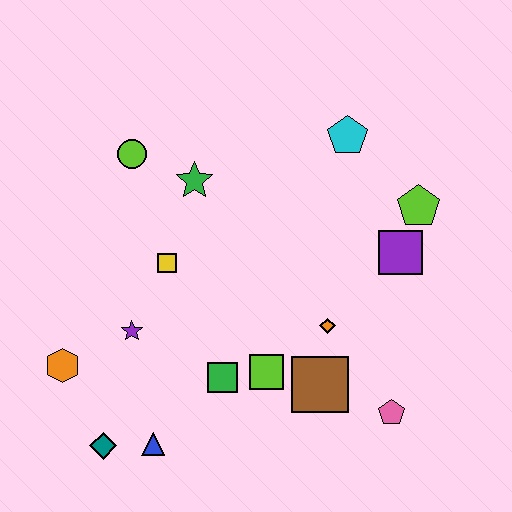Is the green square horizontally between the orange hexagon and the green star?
No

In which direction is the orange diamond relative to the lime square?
The orange diamond is to the right of the lime square.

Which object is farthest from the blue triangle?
The cyan pentagon is farthest from the blue triangle.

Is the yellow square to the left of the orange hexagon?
No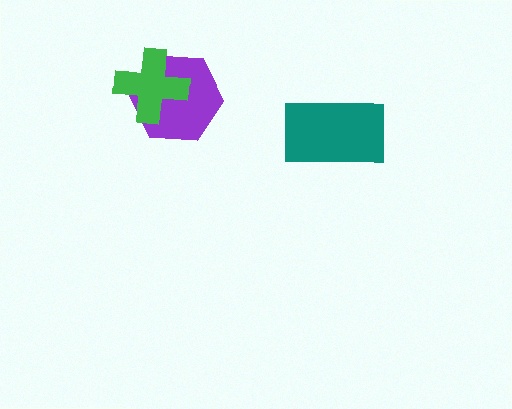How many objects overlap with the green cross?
1 object overlaps with the green cross.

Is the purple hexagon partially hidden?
Yes, it is partially covered by another shape.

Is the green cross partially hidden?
No, no other shape covers it.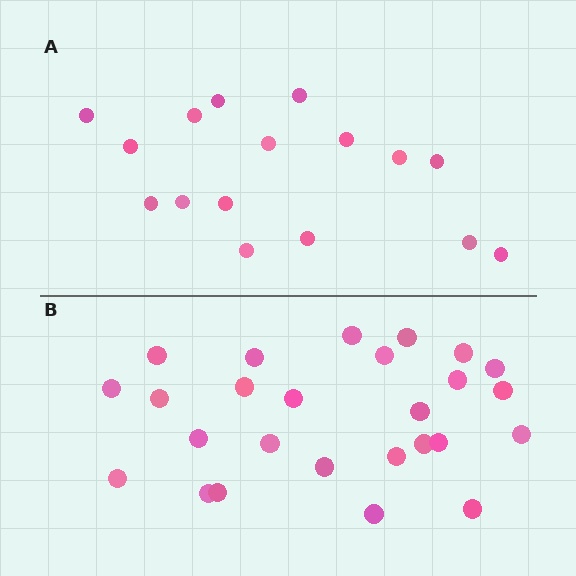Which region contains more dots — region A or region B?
Region B (the bottom region) has more dots.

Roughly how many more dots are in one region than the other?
Region B has roughly 10 or so more dots than region A.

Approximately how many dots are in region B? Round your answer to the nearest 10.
About 30 dots. (The exact count is 26, which rounds to 30.)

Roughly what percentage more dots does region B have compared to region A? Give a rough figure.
About 60% more.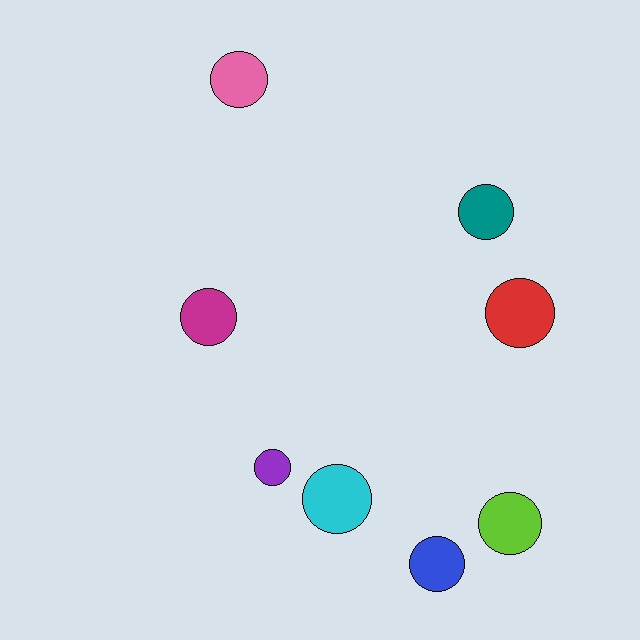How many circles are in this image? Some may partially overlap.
There are 8 circles.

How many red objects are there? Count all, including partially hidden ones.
There is 1 red object.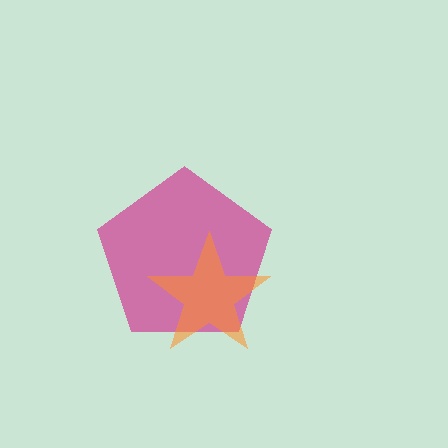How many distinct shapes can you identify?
There are 2 distinct shapes: a magenta pentagon, an orange star.